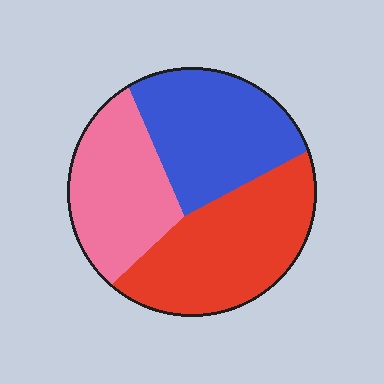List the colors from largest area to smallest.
From largest to smallest: red, blue, pink.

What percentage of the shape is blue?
Blue takes up about one third (1/3) of the shape.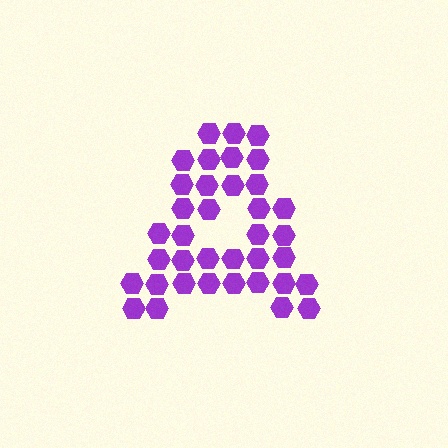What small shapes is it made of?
It is made of small hexagons.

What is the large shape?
The large shape is the letter A.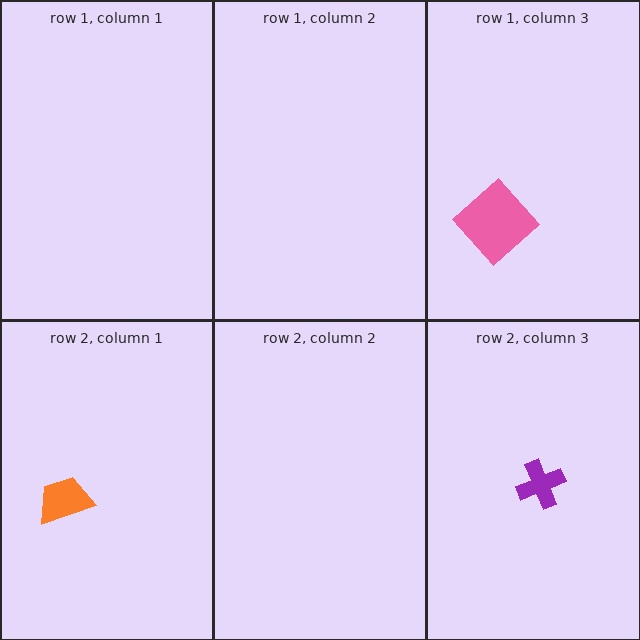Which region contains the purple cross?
The row 2, column 3 region.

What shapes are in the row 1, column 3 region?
The pink diamond.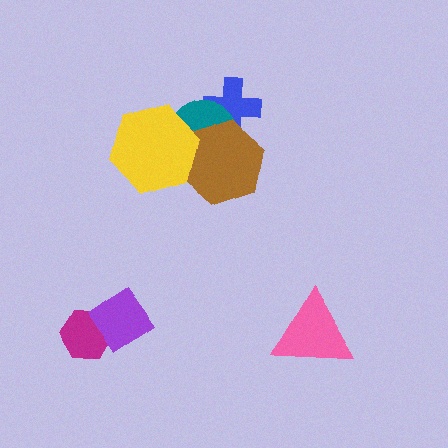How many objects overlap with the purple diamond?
1 object overlaps with the purple diamond.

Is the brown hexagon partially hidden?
Yes, it is partially covered by another shape.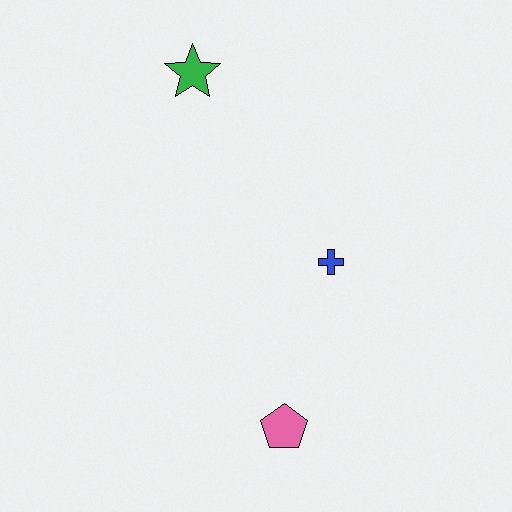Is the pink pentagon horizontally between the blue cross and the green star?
Yes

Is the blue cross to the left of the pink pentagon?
No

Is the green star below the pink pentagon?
No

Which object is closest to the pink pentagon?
The blue cross is closest to the pink pentagon.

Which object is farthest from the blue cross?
The green star is farthest from the blue cross.